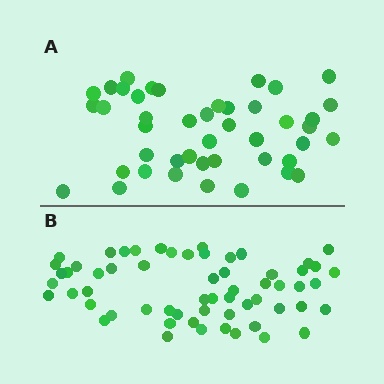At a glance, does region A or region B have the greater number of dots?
Region B (the bottom region) has more dots.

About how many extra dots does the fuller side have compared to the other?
Region B has approximately 15 more dots than region A.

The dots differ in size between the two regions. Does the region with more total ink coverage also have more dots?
No. Region A has more total ink coverage because its dots are larger, but region B actually contains more individual dots. Total area can be misleading — the number of items is what matters here.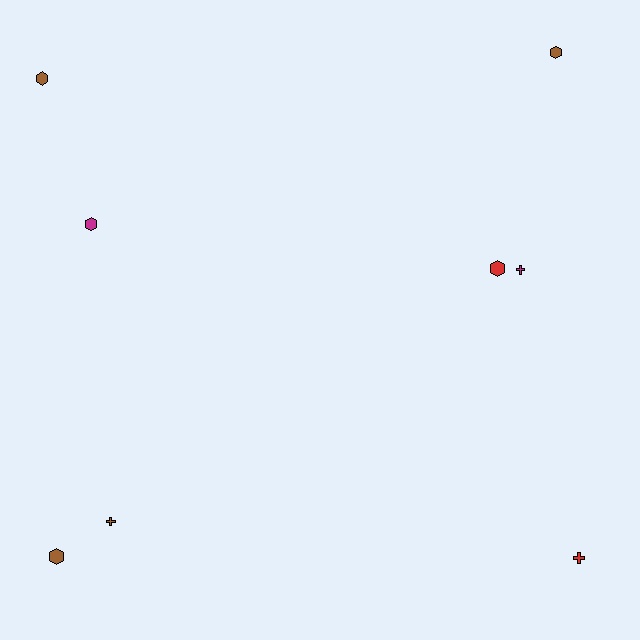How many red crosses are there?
There is 1 red cross.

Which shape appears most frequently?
Hexagon, with 5 objects.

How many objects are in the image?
There are 8 objects.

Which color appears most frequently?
Brown, with 4 objects.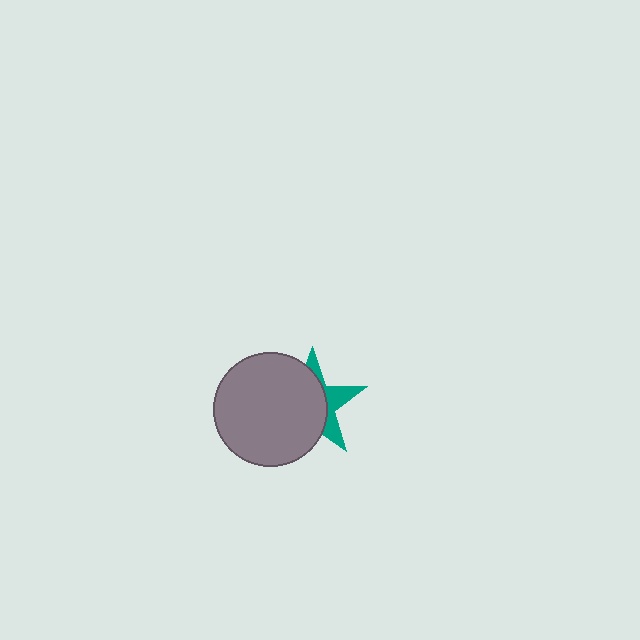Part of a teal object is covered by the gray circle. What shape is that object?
It is a star.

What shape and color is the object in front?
The object in front is a gray circle.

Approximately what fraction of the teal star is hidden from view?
Roughly 66% of the teal star is hidden behind the gray circle.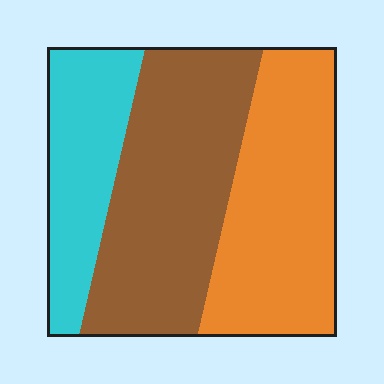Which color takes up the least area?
Cyan, at roughly 20%.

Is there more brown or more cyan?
Brown.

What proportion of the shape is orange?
Orange takes up about three eighths (3/8) of the shape.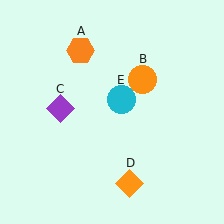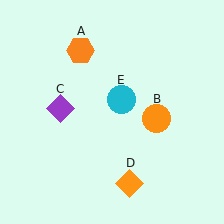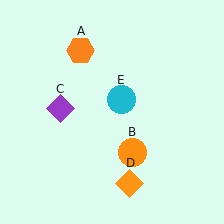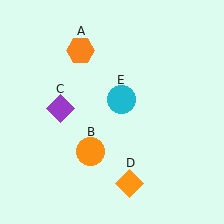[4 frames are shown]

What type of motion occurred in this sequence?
The orange circle (object B) rotated clockwise around the center of the scene.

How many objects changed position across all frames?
1 object changed position: orange circle (object B).